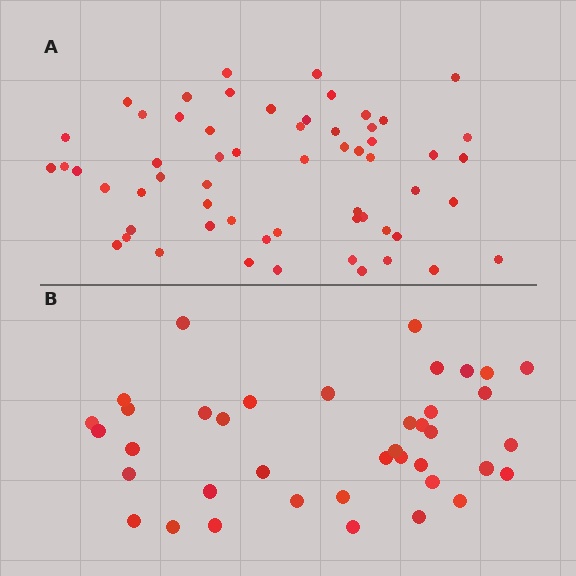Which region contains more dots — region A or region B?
Region A (the top region) has more dots.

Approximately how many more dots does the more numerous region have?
Region A has approximately 20 more dots than region B.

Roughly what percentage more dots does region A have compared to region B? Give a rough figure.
About 50% more.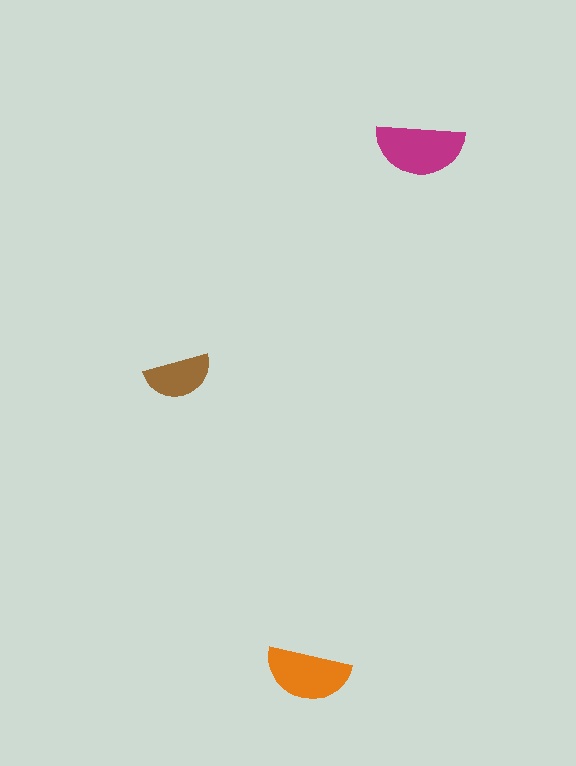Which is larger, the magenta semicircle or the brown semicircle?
The magenta one.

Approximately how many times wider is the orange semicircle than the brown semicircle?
About 1.5 times wider.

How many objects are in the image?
There are 3 objects in the image.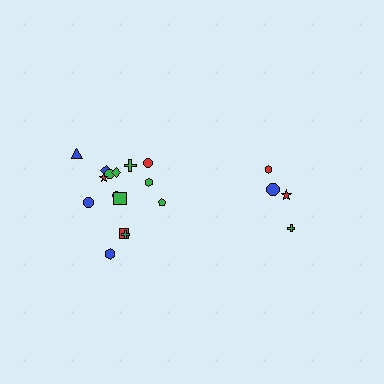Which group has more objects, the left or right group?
The left group.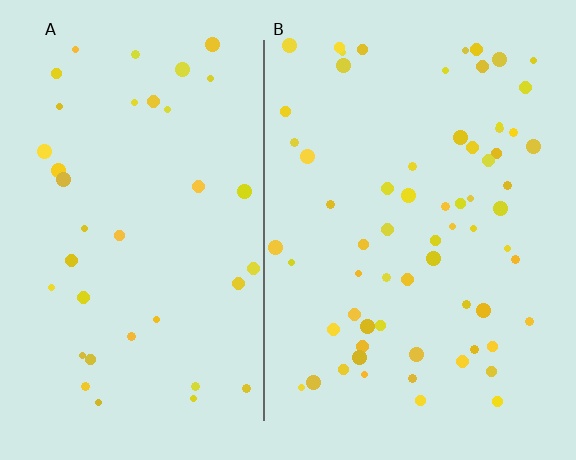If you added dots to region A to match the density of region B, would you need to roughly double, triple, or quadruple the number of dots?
Approximately double.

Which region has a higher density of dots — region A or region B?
B (the right).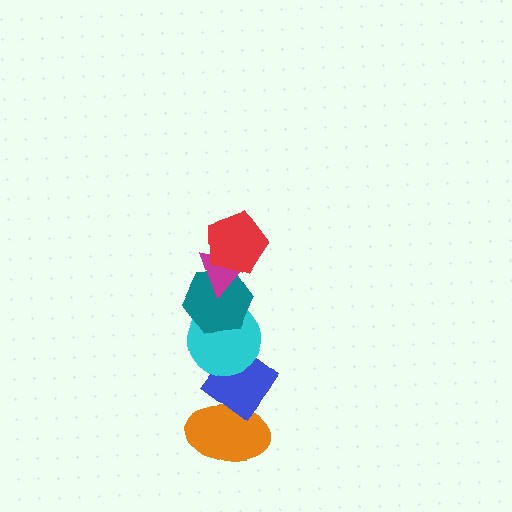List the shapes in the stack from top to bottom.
From top to bottom: the red pentagon, the magenta triangle, the teal hexagon, the cyan circle, the blue diamond, the orange ellipse.